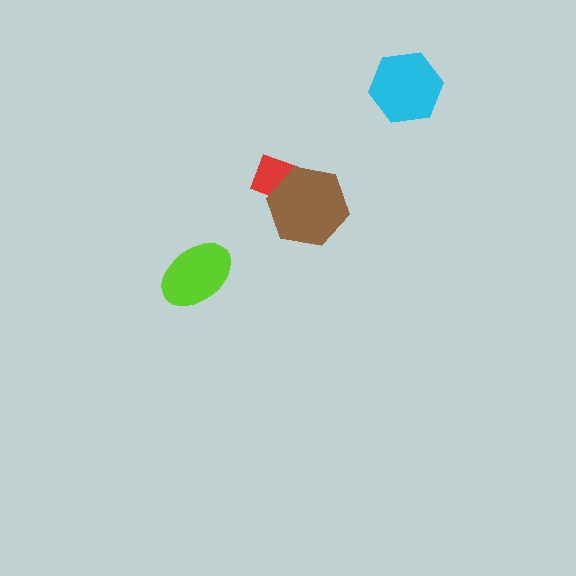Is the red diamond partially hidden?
Yes, it is partially covered by another shape.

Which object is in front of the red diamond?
The brown hexagon is in front of the red diamond.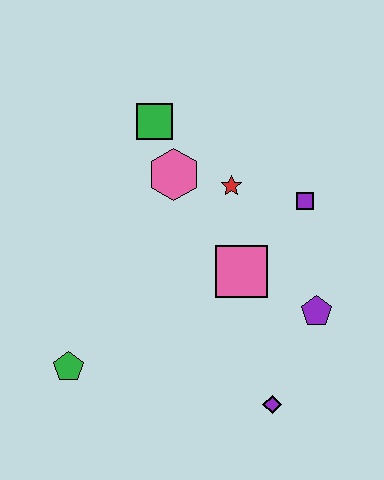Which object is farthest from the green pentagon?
The purple square is farthest from the green pentagon.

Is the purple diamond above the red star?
No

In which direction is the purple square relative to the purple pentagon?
The purple square is above the purple pentagon.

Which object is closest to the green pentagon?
The pink square is closest to the green pentagon.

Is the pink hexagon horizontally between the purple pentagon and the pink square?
No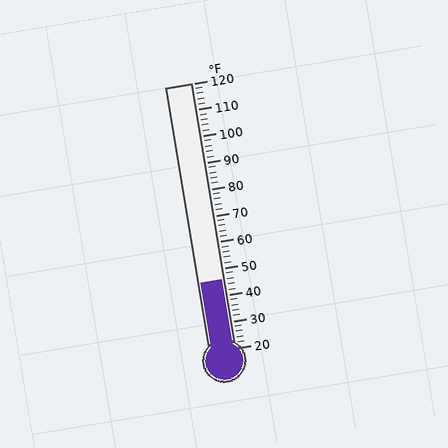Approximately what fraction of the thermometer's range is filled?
The thermometer is filled to approximately 25% of its range.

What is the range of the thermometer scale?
The thermometer scale ranges from 20°F to 120°F.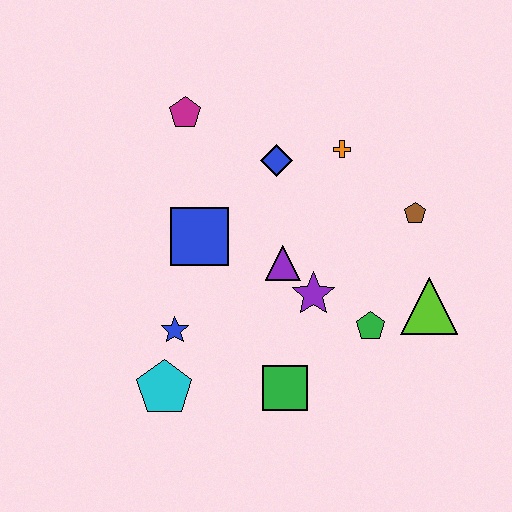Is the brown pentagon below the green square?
No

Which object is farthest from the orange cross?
The cyan pentagon is farthest from the orange cross.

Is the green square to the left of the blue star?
No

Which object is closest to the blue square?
The purple triangle is closest to the blue square.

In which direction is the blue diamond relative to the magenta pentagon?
The blue diamond is to the right of the magenta pentagon.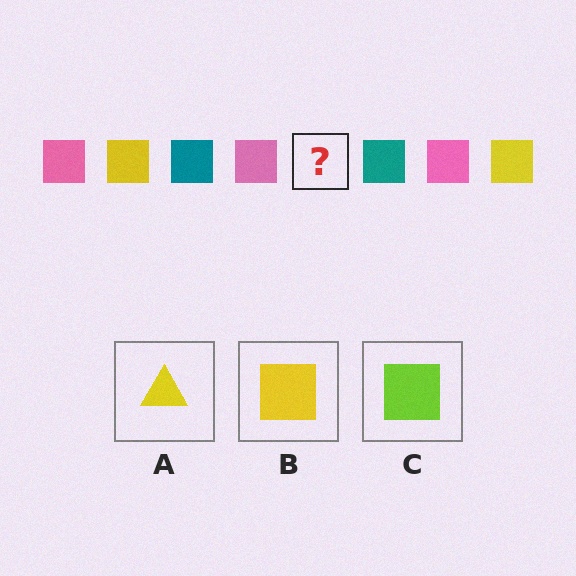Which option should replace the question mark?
Option B.